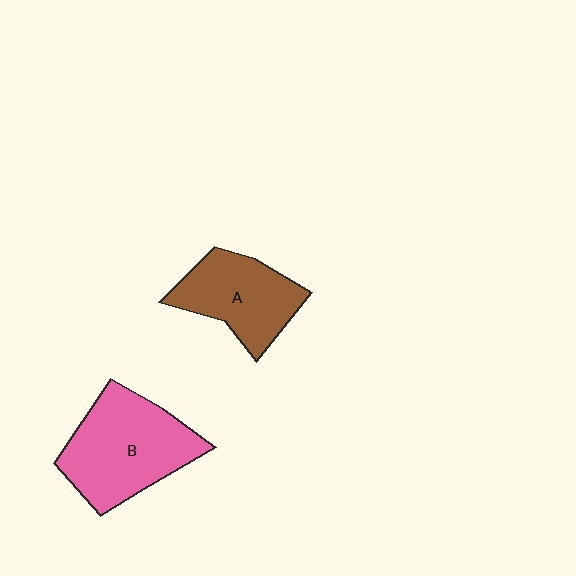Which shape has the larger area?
Shape B (pink).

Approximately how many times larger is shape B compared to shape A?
Approximately 1.4 times.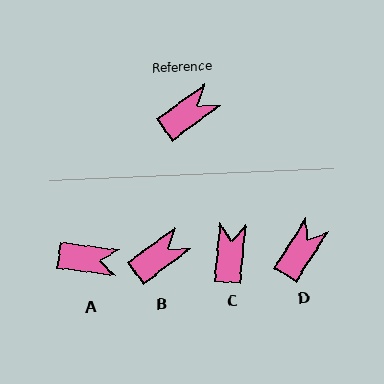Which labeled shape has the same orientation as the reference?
B.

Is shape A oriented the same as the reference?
No, it is off by about 43 degrees.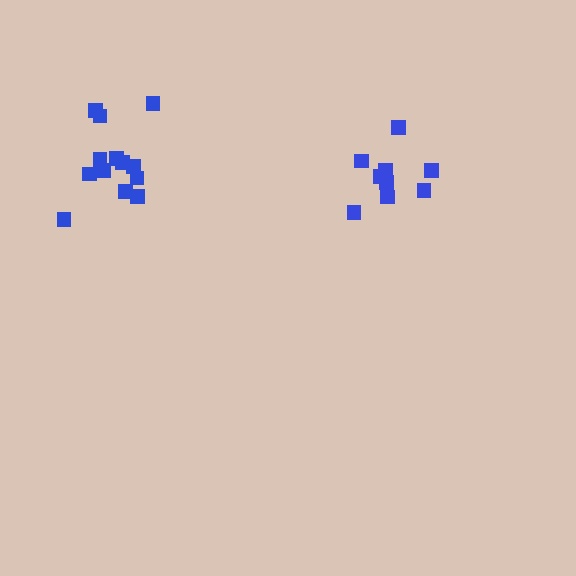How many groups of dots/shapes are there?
There are 2 groups.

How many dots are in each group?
Group 1: 13 dots, Group 2: 9 dots (22 total).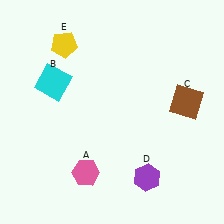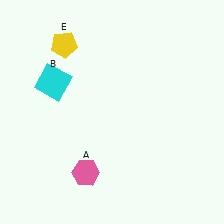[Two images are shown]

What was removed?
The brown square (C), the purple hexagon (D) were removed in Image 2.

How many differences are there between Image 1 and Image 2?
There are 2 differences between the two images.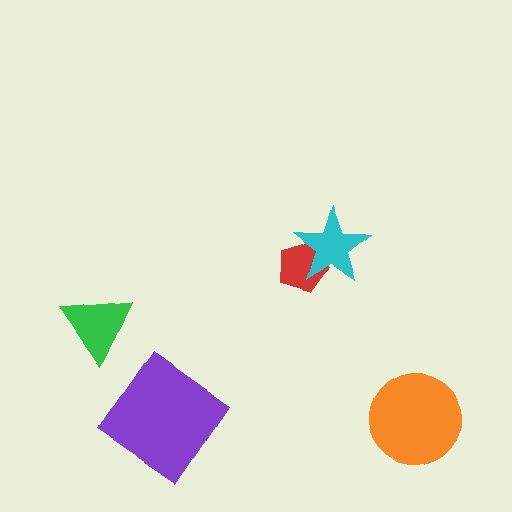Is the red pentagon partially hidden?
Yes, it is partially covered by another shape.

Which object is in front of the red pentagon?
The cyan star is in front of the red pentagon.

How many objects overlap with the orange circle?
0 objects overlap with the orange circle.